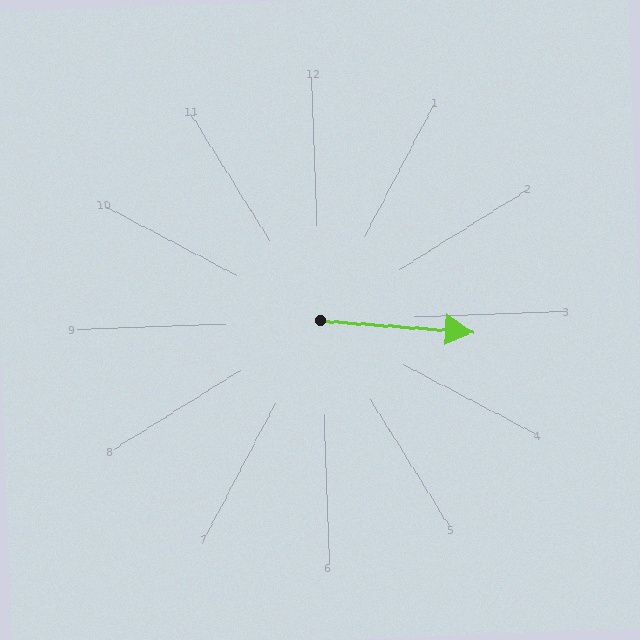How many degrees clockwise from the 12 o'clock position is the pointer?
Approximately 96 degrees.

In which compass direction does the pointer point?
East.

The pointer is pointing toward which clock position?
Roughly 3 o'clock.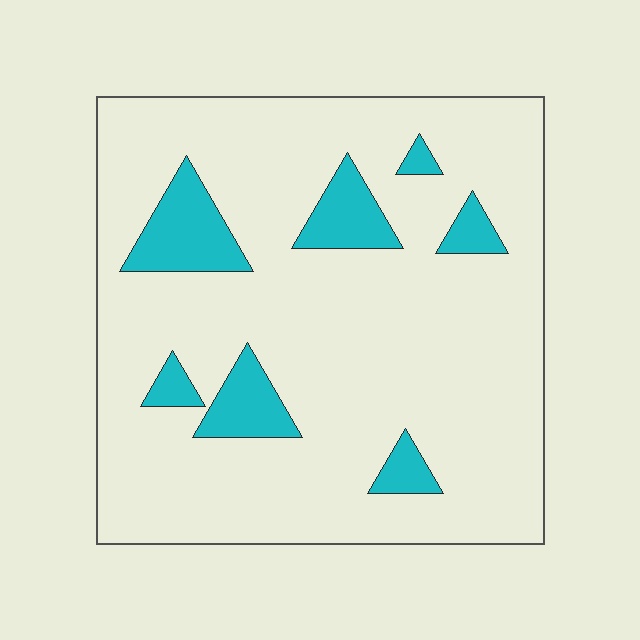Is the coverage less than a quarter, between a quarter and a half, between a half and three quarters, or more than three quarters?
Less than a quarter.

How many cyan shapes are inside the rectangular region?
7.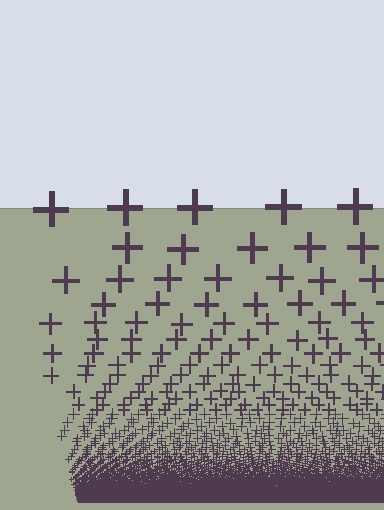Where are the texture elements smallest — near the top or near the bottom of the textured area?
Near the bottom.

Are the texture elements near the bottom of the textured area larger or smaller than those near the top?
Smaller. The gradient is inverted — elements near the bottom are smaller and denser.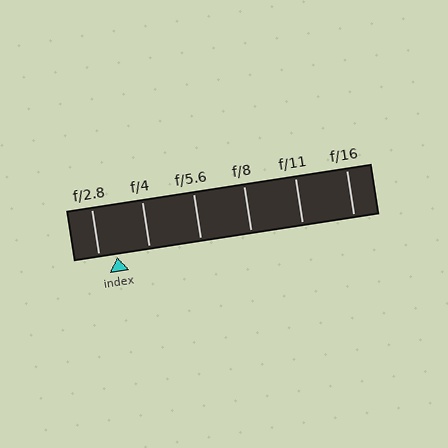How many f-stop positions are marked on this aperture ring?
There are 6 f-stop positions marked.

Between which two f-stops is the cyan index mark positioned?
The index mark is between f/2.8 and f/4.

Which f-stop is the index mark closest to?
The index mark is closest to f/2.8.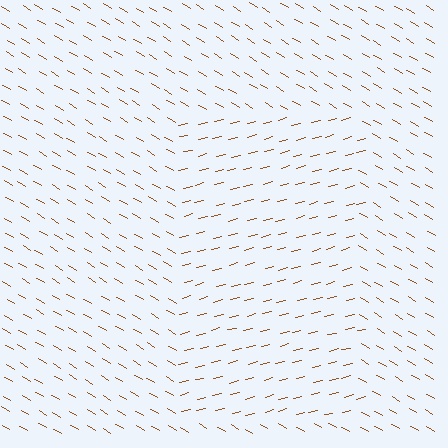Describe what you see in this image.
The image is filled with small brown line segments. A rectangle region in the image has lines oriented differently from the surrounding lines, creating a visible texture boundary.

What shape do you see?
I see a rectangle.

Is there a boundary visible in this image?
Yes, there is a texture boundary formed by a change in line orientation.